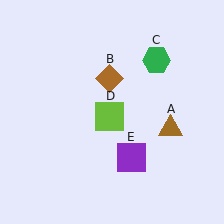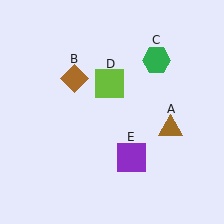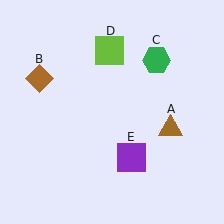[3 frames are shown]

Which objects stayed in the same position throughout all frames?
Brown triangle (object A) and green hexagon (object C) and purple square (object E) remained stationary.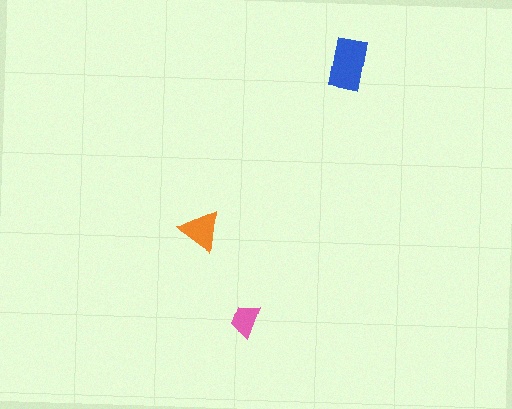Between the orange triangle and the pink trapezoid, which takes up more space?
The orange triangle.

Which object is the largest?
The blue rectangle.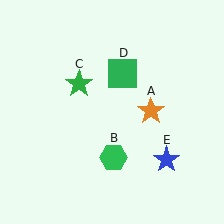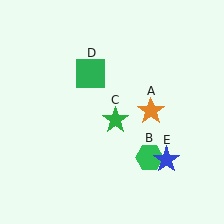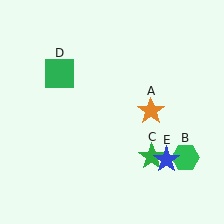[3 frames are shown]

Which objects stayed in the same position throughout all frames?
Orange star (object A) and blue star (object E) remained stationary.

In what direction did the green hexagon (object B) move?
The green hexagon (object B) moved right.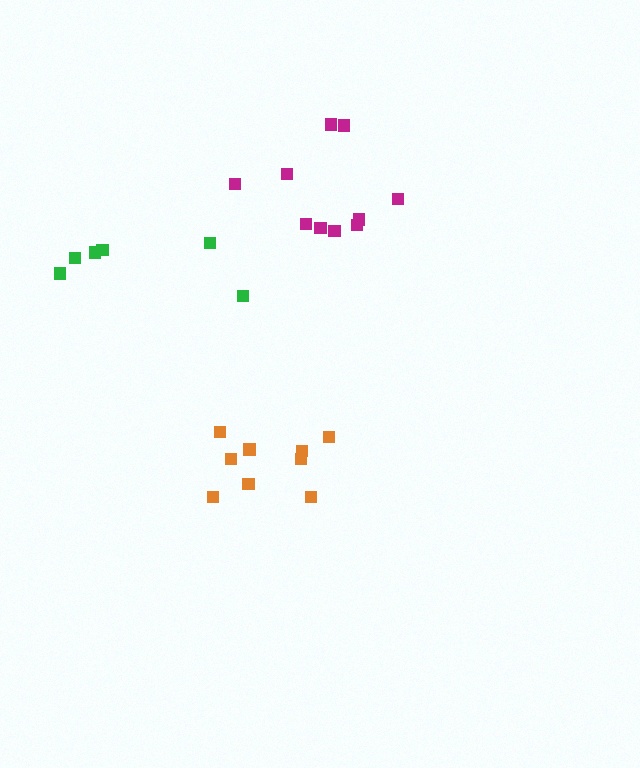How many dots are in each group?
Group 1: 9 dots, Group 2: 10 dots, Group 3: 6 dots (25 total).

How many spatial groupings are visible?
There are 3 spatial groupings.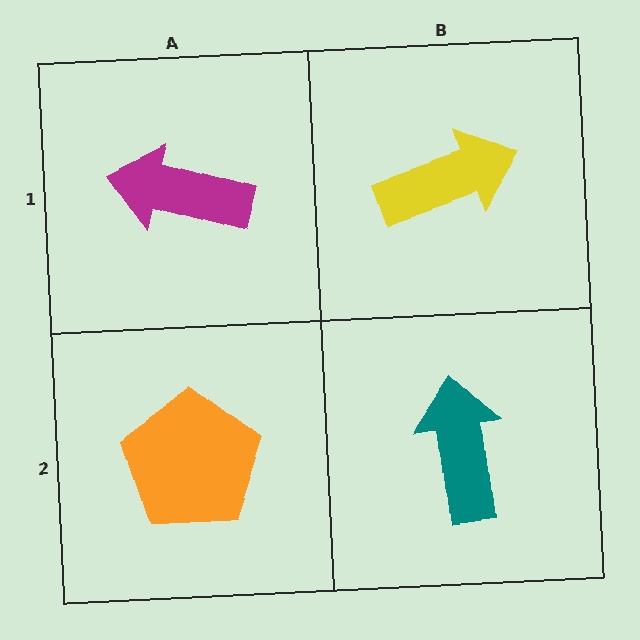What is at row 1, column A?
A magenta arrow.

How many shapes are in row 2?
2 shapes.